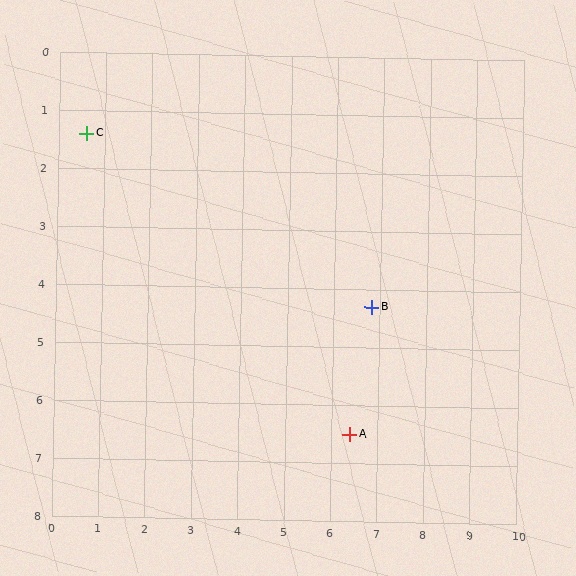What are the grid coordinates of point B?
Point B is at approximately (6.8, 4.3).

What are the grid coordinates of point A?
Point A is at approximately (6.4, 6.5).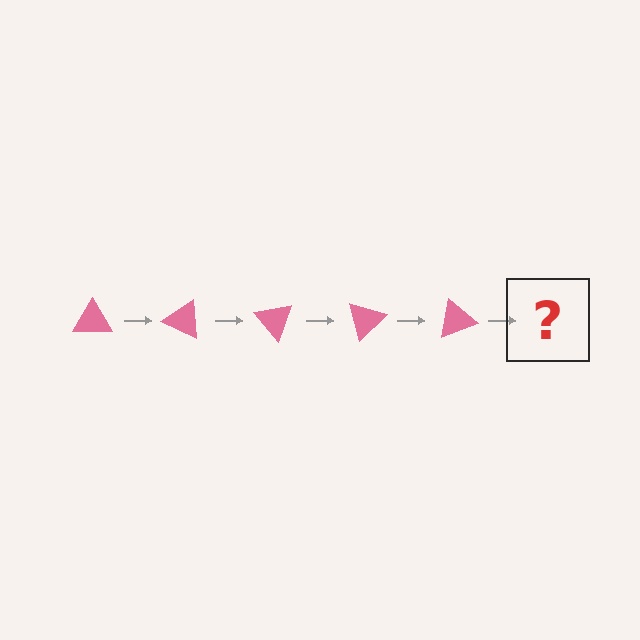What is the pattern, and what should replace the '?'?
The pattern is that the triangle rotates 25 degrees each step. The '?' should be a pink triangle rotated 125 degrees.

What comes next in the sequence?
The next element should be a pink triangle rotated 125 degrees.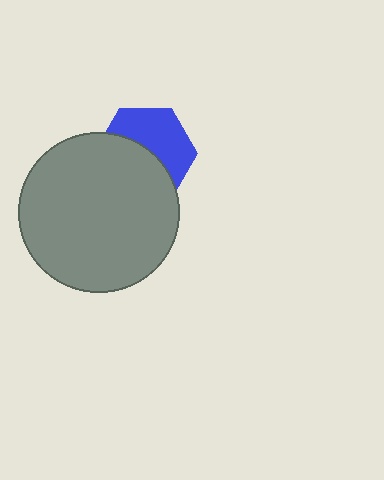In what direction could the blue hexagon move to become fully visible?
The blue hexagon could move up. That would shift it out from behind the gray circle entirely.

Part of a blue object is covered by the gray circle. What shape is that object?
It is a hexagon.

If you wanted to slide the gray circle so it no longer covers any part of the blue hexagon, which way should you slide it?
Slide it down — that is the most direct way to separate the two shapes.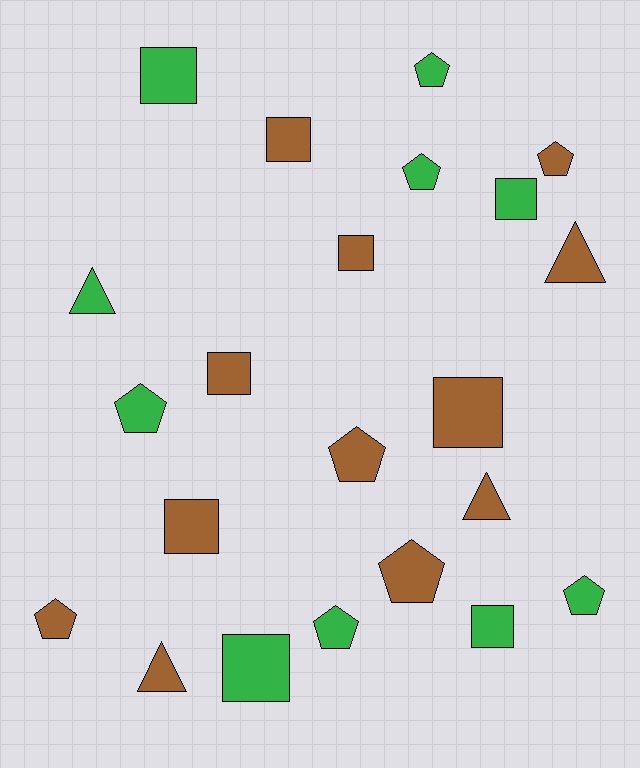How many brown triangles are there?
There are 3 brown triangles.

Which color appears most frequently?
Brown, with 12 objects.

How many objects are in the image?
There are 22 objects.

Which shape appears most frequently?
Square, with 9 objects.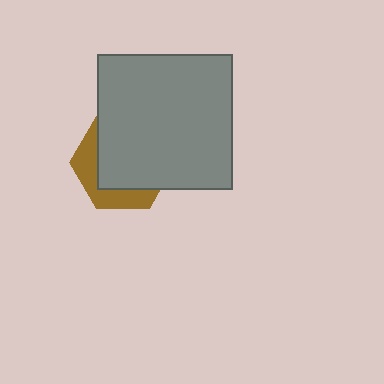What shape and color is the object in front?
The object in front is a gray square.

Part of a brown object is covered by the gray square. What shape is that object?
It is a hexagon.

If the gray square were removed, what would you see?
You would see the complete brown hexagon.